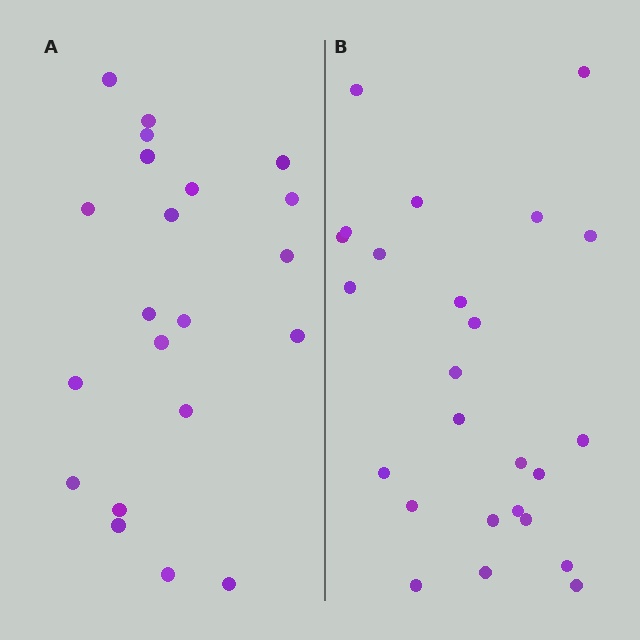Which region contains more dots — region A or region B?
Region B (the right region) has more dots.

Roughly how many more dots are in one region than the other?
Region B has about 4 more dots than region A.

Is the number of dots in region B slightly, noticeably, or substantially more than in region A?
Region B has only slightly more — the two regions are fairly close. The ratio is roughly 1.2 to 1.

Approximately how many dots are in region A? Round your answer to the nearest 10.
About 20 dots. (The exact count is 21, which rounds to 20.)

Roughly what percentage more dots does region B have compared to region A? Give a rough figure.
About 20% more.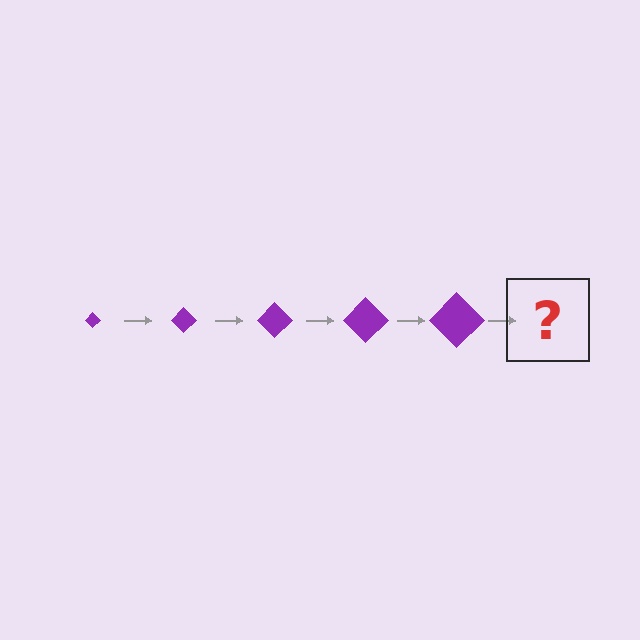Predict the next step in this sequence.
The next step is a purple diamond, larger than the previous one.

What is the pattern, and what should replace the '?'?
The pattern is that the diamond gets progressively larger each step. The '?' should be a purple diamond, larger than the previous one.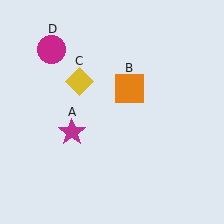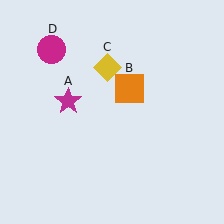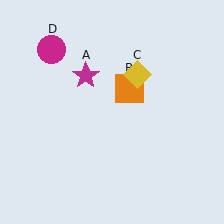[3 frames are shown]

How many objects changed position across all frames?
2 objects changed position: magenta star (object A), yellow diamond (object C).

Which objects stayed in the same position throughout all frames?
Orange square (object B) and magenta circle (object D) remained stationary.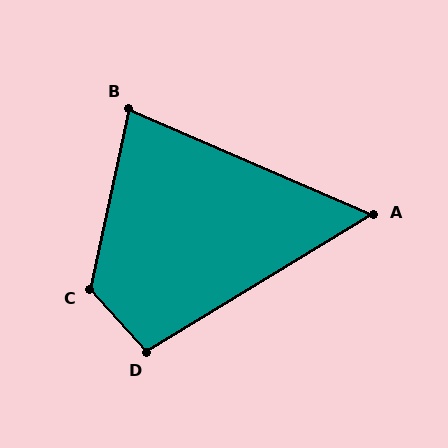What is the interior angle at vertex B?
Approximately 79 degrees (acute).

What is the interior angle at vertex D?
Approximately 101 degrees (obtuse).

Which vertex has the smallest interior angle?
A, at approximately 55 degrees.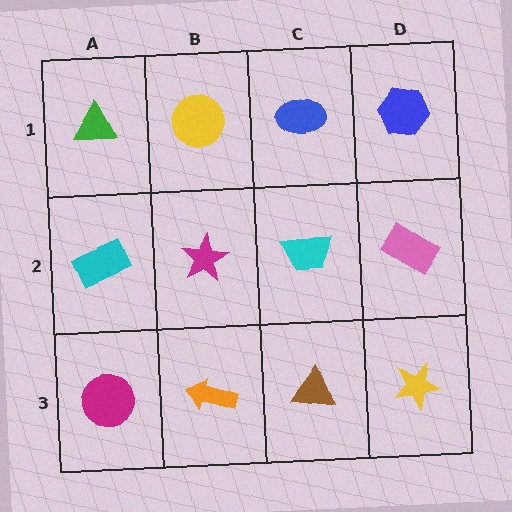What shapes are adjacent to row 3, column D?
A pink rectangle (row 2, column D), a brown triangle (row 3, column C).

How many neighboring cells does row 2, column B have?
4.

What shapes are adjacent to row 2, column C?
A blue ellipse (row 1, column C), a brown triangle (row 3, column C), a magenta star (row 2, column B), a pink rectangle (row 2, column D).